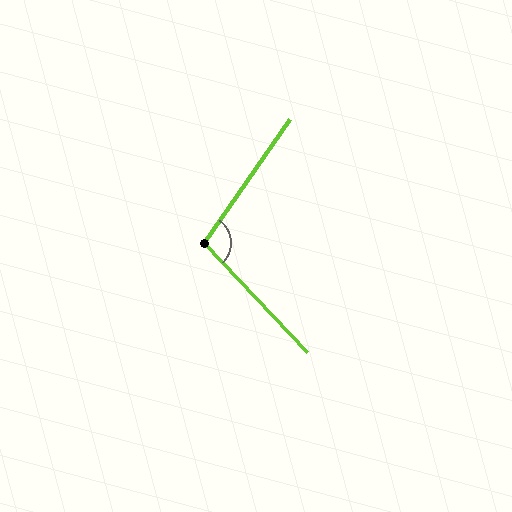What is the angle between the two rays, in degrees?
Approximately 102 degrees.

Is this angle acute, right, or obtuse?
It is obtuse.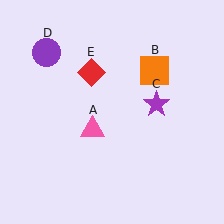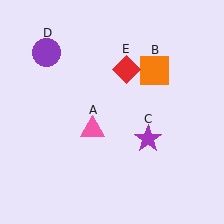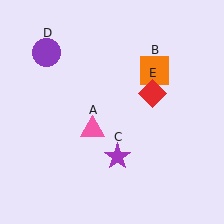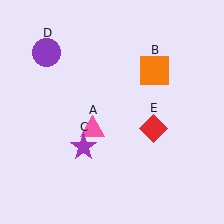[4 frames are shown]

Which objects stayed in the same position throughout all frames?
Pink triangle (object A) and orange square (object B) and purple circle (object D) remained stationary.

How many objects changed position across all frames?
2 objects changed position: purple star (object C), red diamond (object E).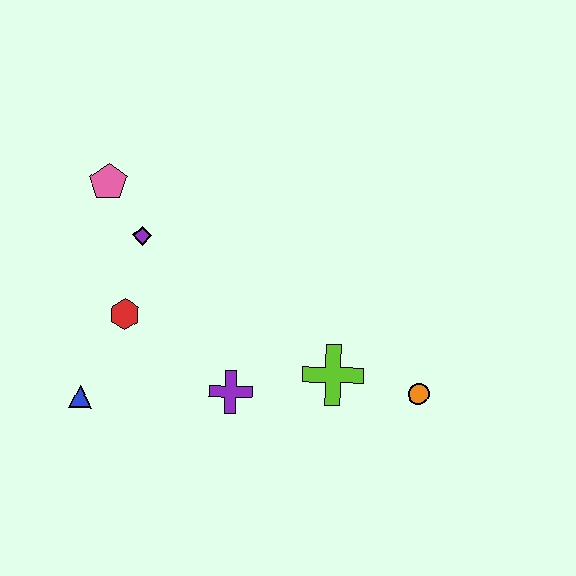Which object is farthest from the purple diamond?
The orange circle is farthest from the purple diamond.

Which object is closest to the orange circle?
The lime cross is closest to the orange circle.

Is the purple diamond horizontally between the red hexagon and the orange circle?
Yes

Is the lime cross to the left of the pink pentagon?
No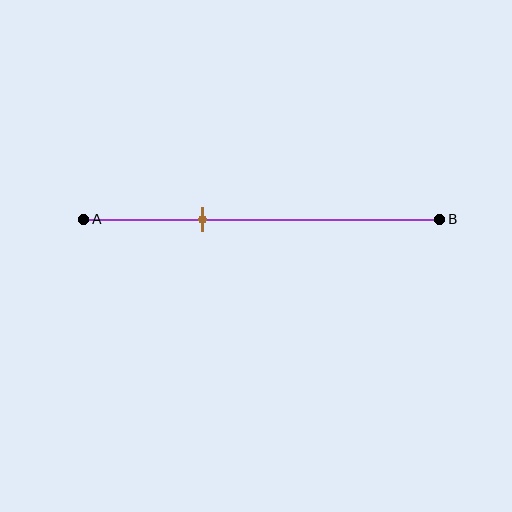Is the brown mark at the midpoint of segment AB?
No, the mark is at about 35% from A, not at the 50% midpoint.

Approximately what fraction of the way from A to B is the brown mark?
The brown mark is approximately 35% of the way from A to B.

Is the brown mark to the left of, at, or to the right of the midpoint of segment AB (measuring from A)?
The brown mark is to the left of the midpoint of segment AB.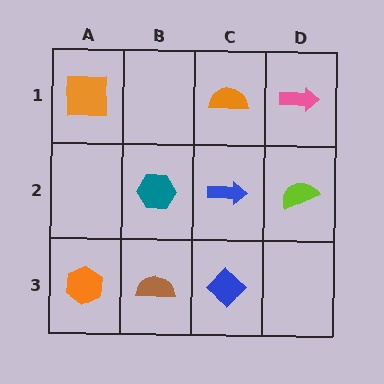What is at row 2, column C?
A blue arrow.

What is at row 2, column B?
A teal hexagon.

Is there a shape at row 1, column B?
No, that cell is empty.